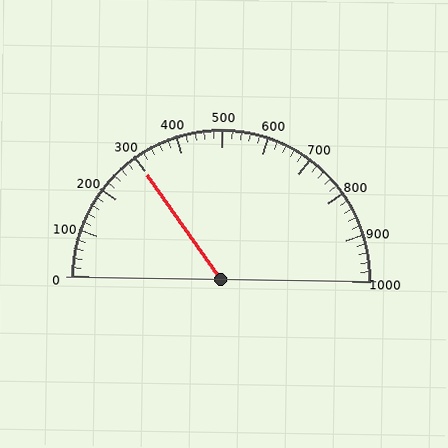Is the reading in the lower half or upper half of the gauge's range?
The reading is in the lower half of the range (0 to 1000).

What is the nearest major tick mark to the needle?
The nearest major tick mark is 300.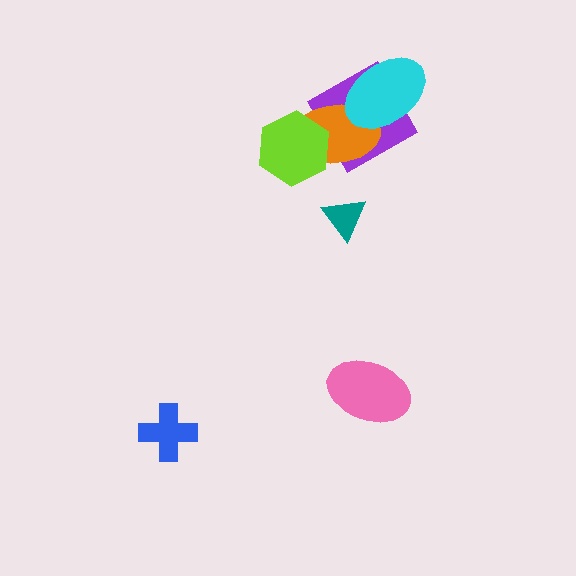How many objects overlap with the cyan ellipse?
2 objects overlap with the cyan ellipse.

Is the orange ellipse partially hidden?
Yes, it is partially covered by another shape.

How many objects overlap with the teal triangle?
0 objects overlap with the teal triangle.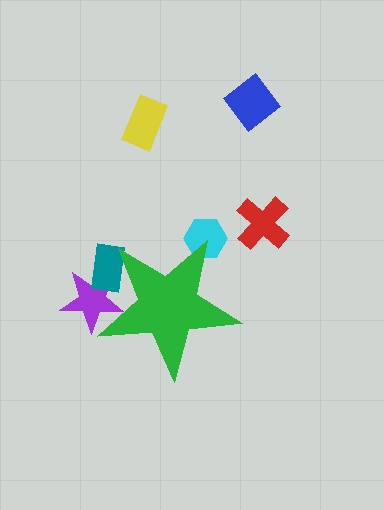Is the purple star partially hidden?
Yes, the purple star is partially hidden behind the green star.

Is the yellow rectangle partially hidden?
No, the yellow rectangle is fully visible.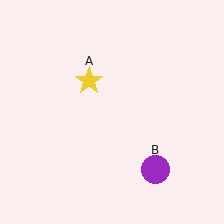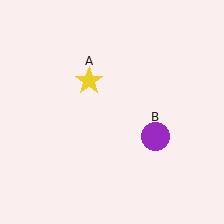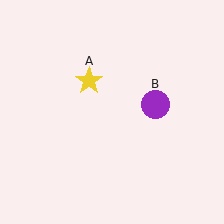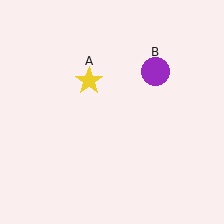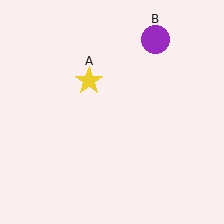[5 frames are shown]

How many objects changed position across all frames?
1 object changed position: purple circle (object B).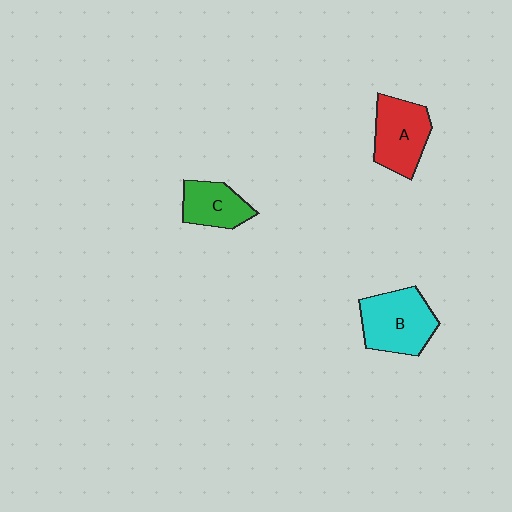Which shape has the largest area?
Shape B (cyan).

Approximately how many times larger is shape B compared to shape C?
Approximately 1.5 times.